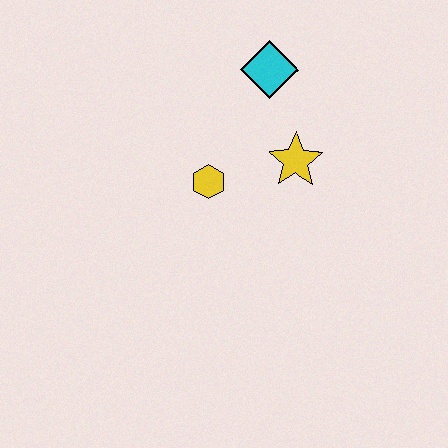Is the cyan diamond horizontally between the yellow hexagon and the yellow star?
Yes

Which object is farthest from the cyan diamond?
The yellow hexagon is farthest from the cyan diamond.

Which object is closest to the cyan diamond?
The yellow star is closest to the cyan diamond.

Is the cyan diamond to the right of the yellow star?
No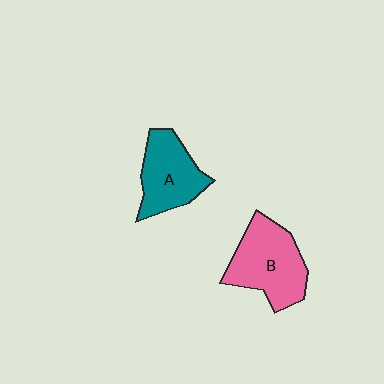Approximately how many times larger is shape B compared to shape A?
Approximately 1.2 times.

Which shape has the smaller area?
Shape A (teal).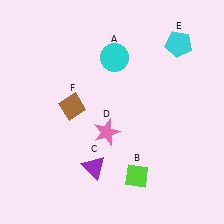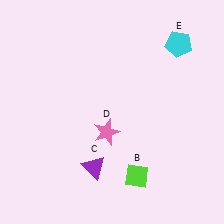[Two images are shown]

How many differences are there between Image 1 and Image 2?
There are 2 differences between the two images.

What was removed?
The brown diamond (F), the cyan circle (A) were removed in Image 2.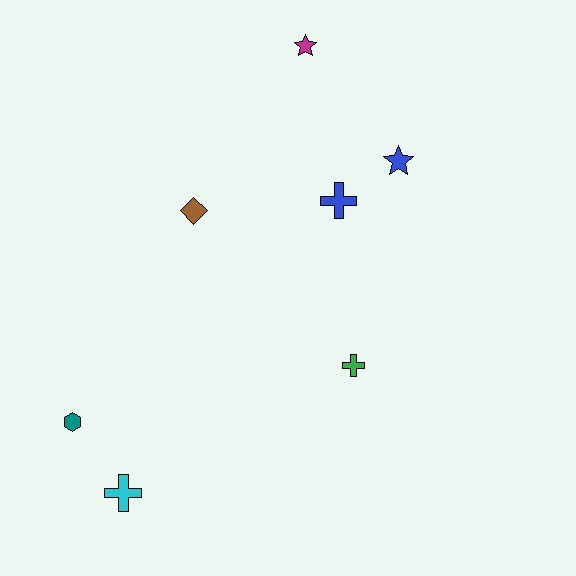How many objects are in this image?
There are 7 objects.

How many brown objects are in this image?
There is 1 brown object.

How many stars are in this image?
There are 2 stars.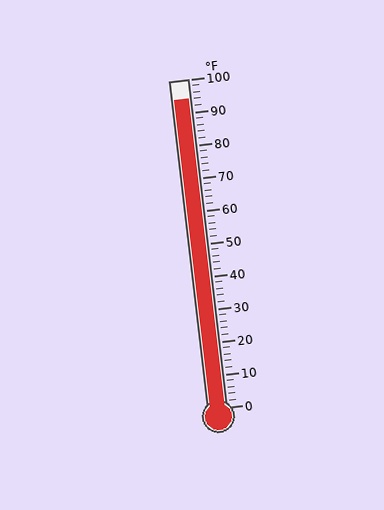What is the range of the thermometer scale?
The thermometer scale ranges from 0°F to 100°F.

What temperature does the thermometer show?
The thermometer shows approximately 94°F.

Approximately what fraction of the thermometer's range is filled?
The thermometer is filled to approximately 95% of its range.